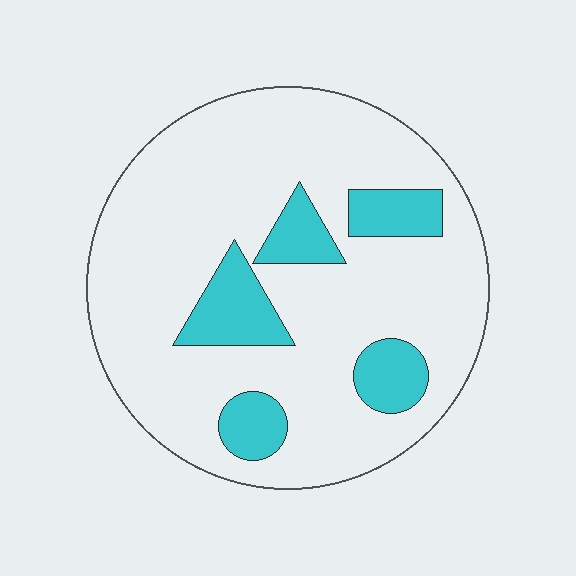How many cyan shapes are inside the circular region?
5.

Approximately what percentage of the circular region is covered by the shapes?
Approximately 20%.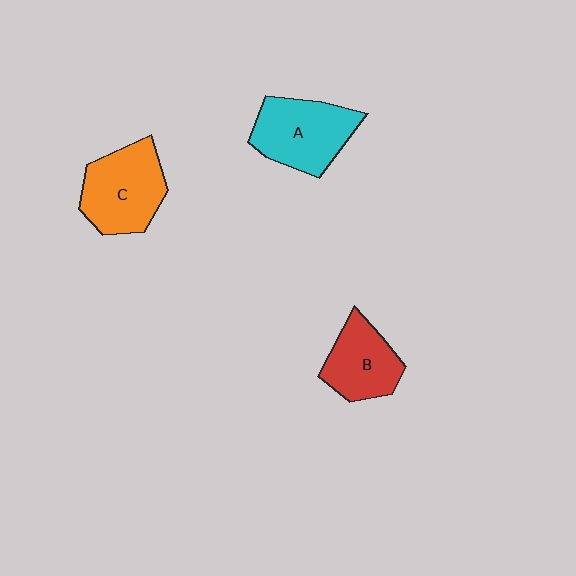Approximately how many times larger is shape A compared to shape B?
Approximately 1.3 times.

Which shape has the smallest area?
Shape B (red).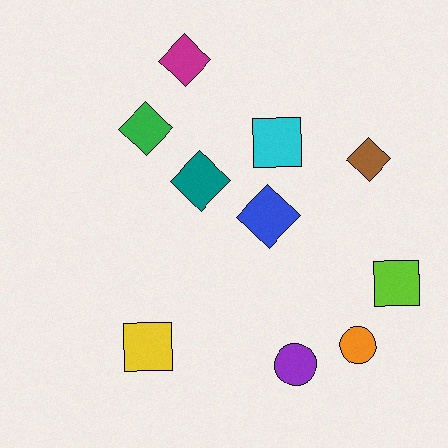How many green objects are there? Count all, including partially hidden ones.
There is 1 green object.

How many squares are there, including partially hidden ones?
There are 3 squares.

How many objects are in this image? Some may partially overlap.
There are 10 objects.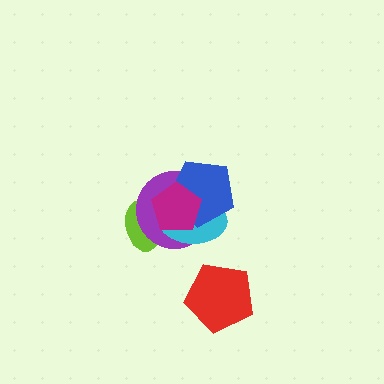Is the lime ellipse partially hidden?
Yes, it is partially covered by another shape.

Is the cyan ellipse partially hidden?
Yes, it is partially covered by another shape.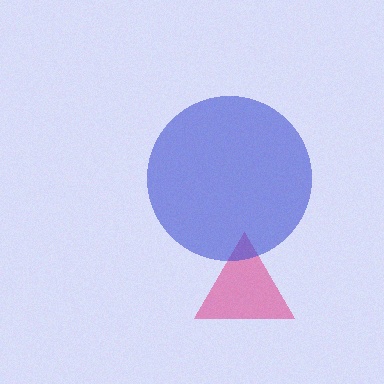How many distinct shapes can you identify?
There are 2 distinct shapes: a pink triangle, a blue circle.